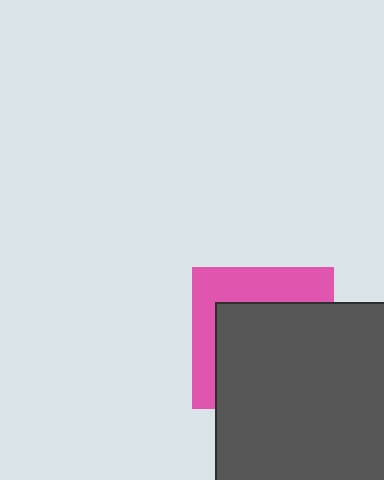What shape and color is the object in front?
The object in front is a dark gray rectangle.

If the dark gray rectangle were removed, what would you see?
You would see the complete pink square.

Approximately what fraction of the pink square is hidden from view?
Roughly 63% of the pink square is hidden behind the dark gray rectangle.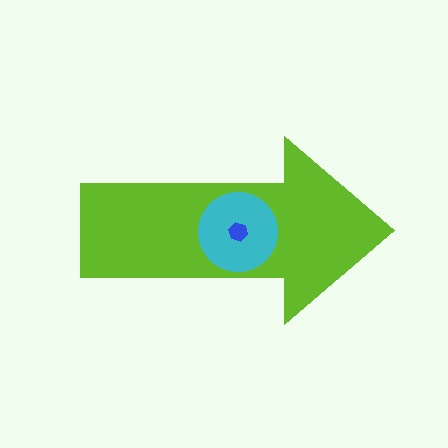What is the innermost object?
The blue hexagon.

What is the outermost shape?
The lime arrow.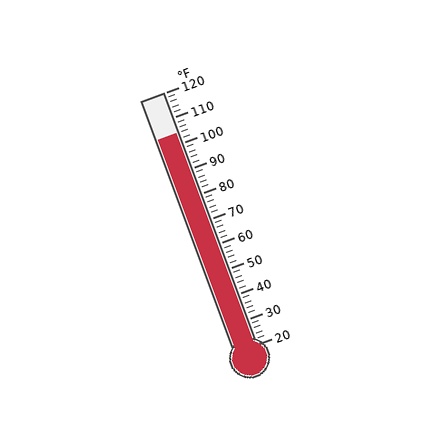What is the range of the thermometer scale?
The thermometer scale ranges from 20°F to 120°F.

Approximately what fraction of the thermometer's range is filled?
The thermometer is filled to approximately 85% of its range.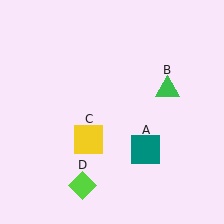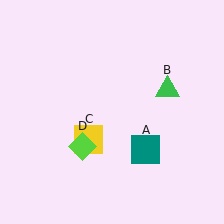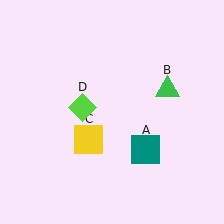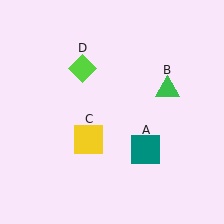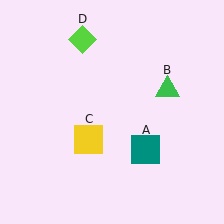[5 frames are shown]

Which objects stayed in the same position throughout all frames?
Teal square (object A) and green triangle (object B) and yellow square (object C) remained stationary.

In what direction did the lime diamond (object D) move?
The lime diamond (object D) moved up.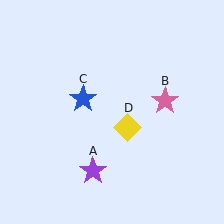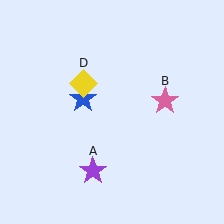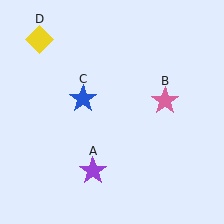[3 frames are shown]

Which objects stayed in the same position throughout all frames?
Purple star (object A) and pink star (object B) and blue star (object C) remained stationary.